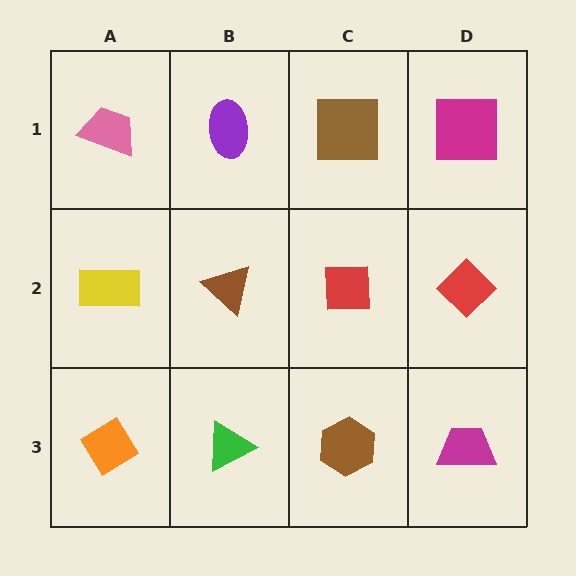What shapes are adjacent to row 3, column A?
A yellow rectangle (row 2, column A), a green triangle (row 3, column B).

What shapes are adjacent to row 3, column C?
A red square (row 2, column C), a green triangle (row 3, column B), a magenta trapezoid (row 3, column D).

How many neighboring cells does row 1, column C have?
3.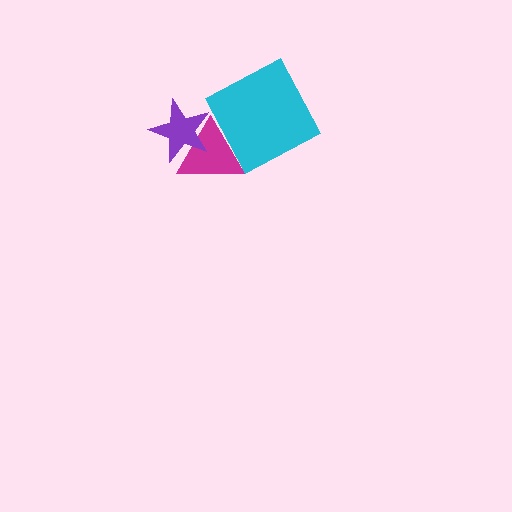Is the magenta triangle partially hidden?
Yes, it is partially covered by another shape.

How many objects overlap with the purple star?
1 object overlaps with the purple star.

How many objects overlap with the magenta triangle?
2 objects overlap with the magenta triangle.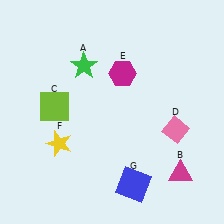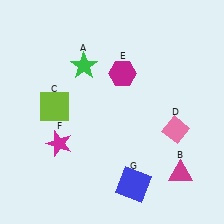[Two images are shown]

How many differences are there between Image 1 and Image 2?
There is 1 difference between the two images.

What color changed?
The star (F) changed from yellow in Image 1 to magenta in Image 2.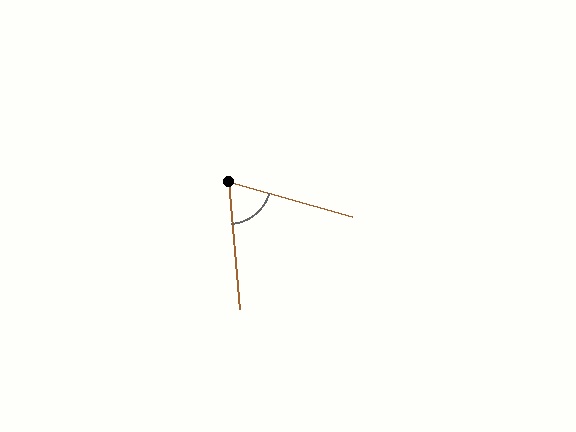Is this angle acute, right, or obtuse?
It is acute.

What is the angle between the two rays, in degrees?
Approximately 69 degrees.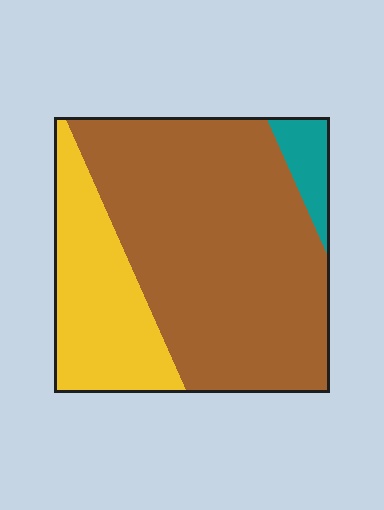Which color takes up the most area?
Brown, at roughly 70%.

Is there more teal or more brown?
Brown.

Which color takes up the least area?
Teal, at roughly 5%.